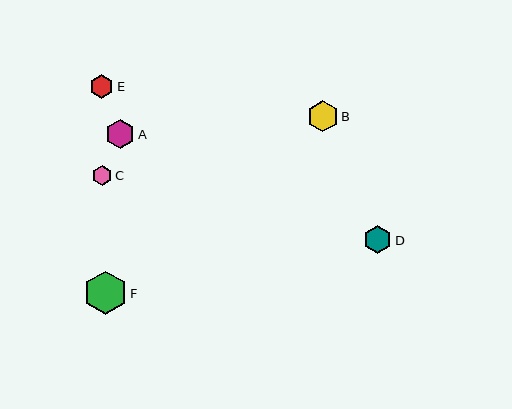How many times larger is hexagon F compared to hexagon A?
Hexagon F is approximately 1.5 times the size of hexagon A.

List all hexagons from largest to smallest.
From largest to smallest: F, B, A, D, E, C.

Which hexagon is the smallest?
Hexagon C is the smallest with a size of approximately 20 pixels.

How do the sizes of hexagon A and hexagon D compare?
Hexagon A and hexagon D are approximately the same size.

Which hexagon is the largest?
Hexagon F is the largest with a size of approximately 44 pixels.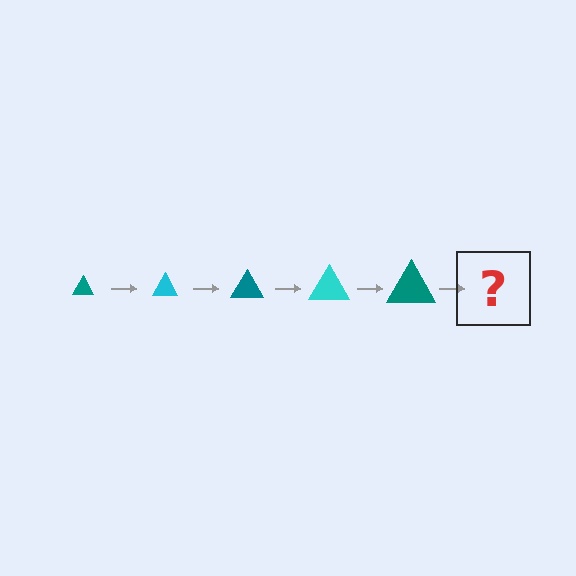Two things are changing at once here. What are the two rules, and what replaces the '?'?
The two rules are that the triangle grows larger each step and the color cycles through teal and cyan. The '?' should be a cyan triangle, larger than the previous one.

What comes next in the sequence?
The next element should be a cyan triangle, larger than the previous one.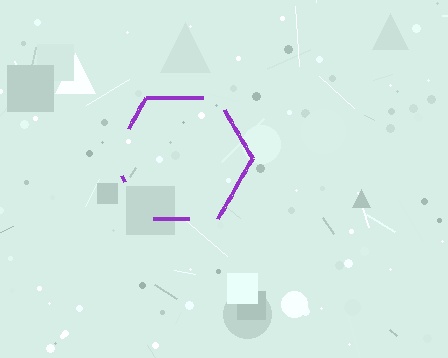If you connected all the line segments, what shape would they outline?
They would outline a hexagon.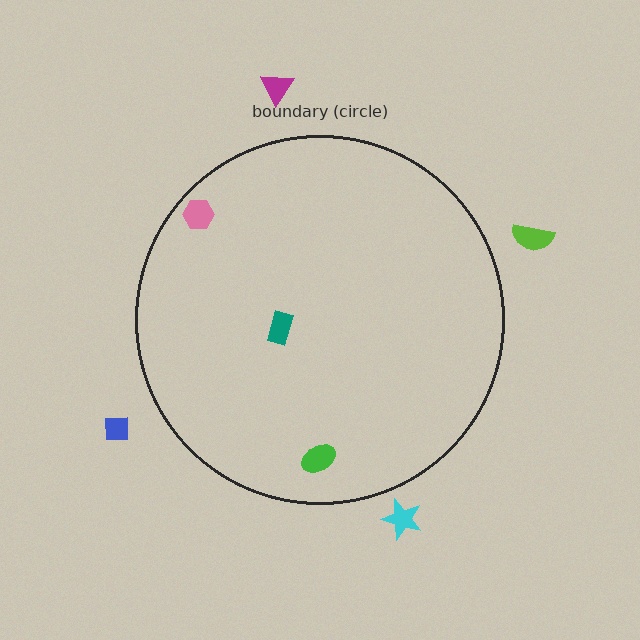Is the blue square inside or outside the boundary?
Outside.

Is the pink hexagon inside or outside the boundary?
Inside.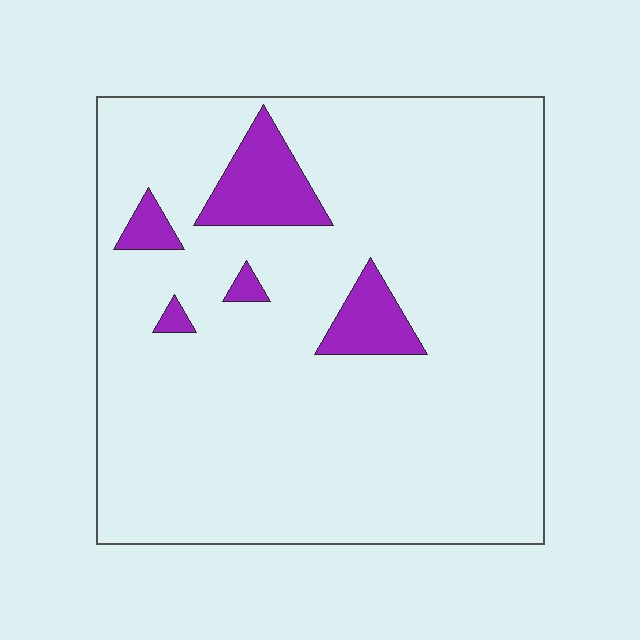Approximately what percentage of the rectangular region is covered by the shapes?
Approximately 10%.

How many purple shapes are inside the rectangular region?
5.